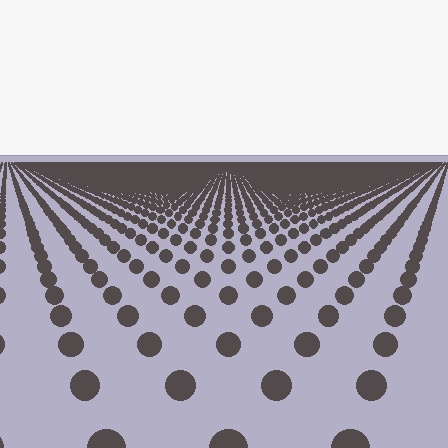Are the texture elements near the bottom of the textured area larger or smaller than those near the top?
Larger. Near the bottom, elements are closer to the viewer and appear at a bigger on-screen size.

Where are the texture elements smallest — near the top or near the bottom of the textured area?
Near the top.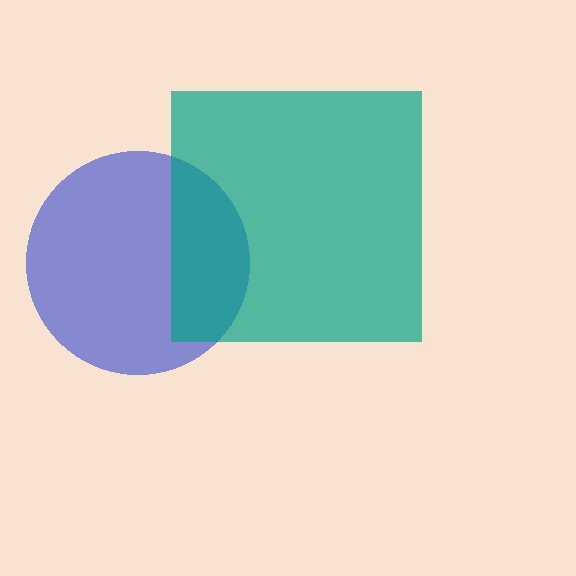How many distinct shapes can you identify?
There are 2 distinct shapes: a blue circle, a teal square.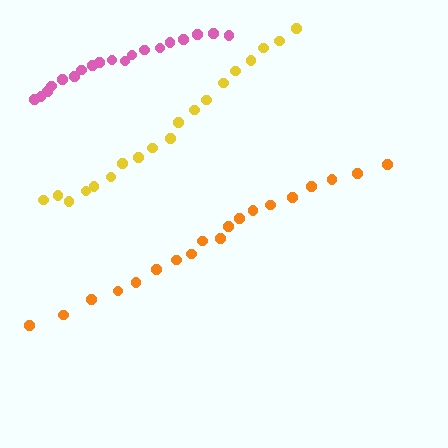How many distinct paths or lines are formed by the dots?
There are 3 distinct paths.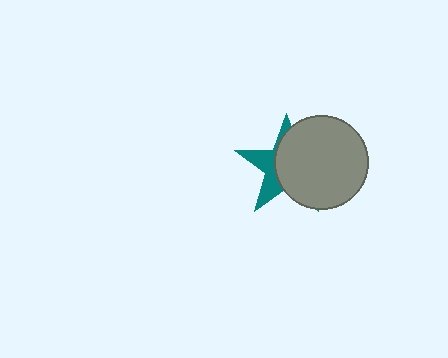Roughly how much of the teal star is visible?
A small part of it is visible (roughly 37%).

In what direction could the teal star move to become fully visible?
The teal star could move left. That would shift it out from behind the gray circle entirely.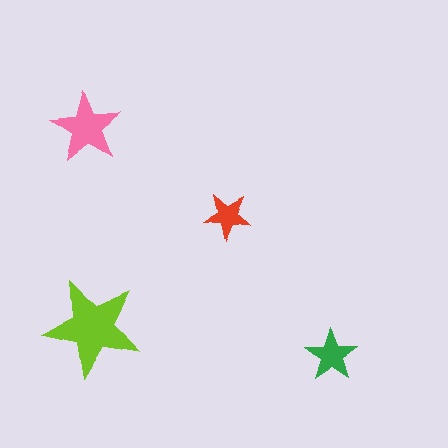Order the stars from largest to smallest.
the lime one, the pink one, the green one, the red one.